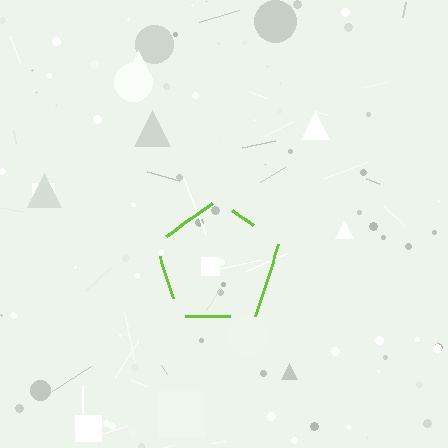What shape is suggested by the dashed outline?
The dashed outline suggests a pentagon.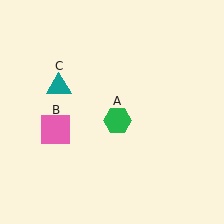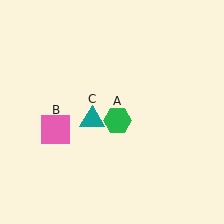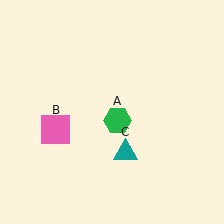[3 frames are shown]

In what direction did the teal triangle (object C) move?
The teal triangle (object C) moved down and to the right.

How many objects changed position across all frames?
1 object changed position: teal triangle (object C).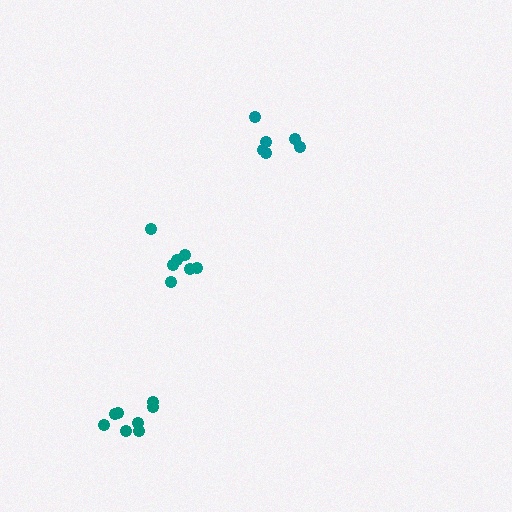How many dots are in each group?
Group 1: 7 dots, Group 2: 8 dots, Group 3: 6 dots (21 total).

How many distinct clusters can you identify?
There are 3 distinct clusters.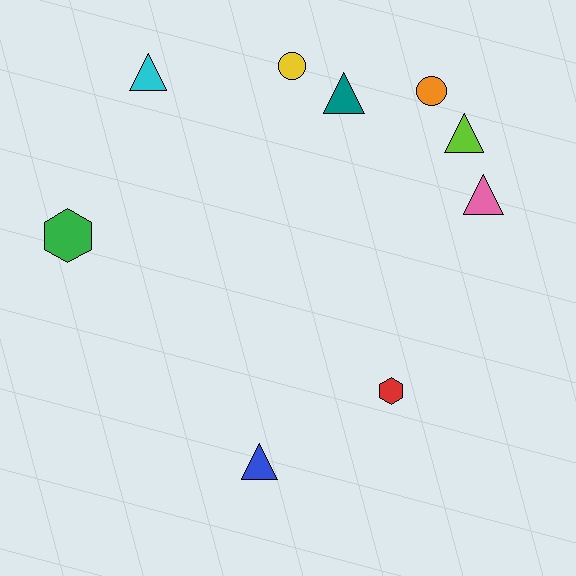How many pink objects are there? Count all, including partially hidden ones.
There is 1 pink object.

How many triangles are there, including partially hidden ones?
There are 5 triangles.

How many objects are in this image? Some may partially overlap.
There are 9 objects.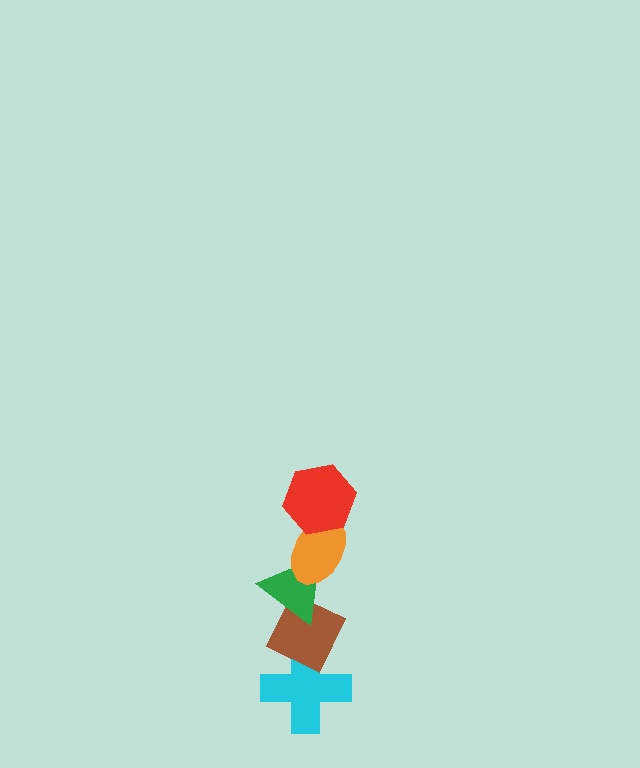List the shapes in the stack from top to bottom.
From top to bottom: the red hexagon, the orange ellipse, the green triangle, the brown diamond, the cyan cross.